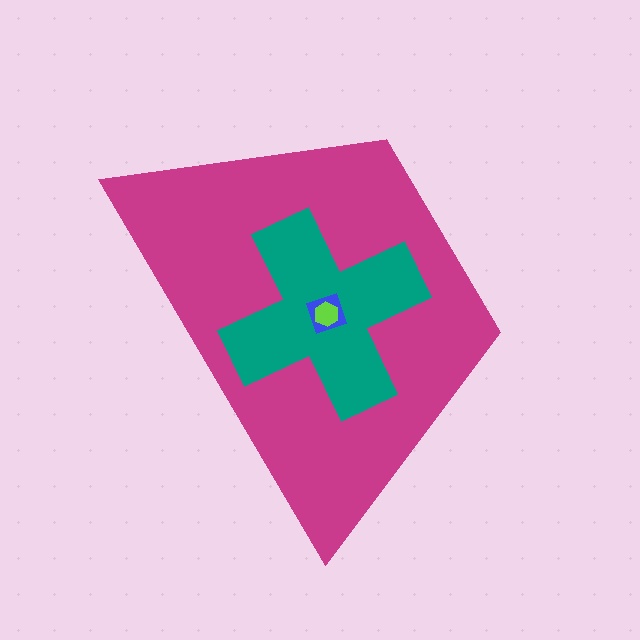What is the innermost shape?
The lime hexagon.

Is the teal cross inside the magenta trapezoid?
Yes.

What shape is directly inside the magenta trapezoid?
The teal cross.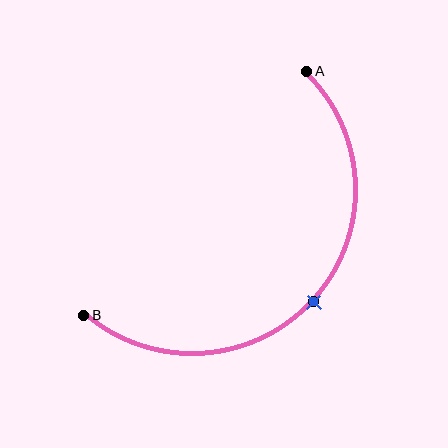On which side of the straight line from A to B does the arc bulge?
The arc bulges below and to the right of the straight line connecting A and B.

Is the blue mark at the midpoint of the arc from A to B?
Yes. The blue mark lies on the arc at equal arc-length from both A and B — it is the arc midpoint.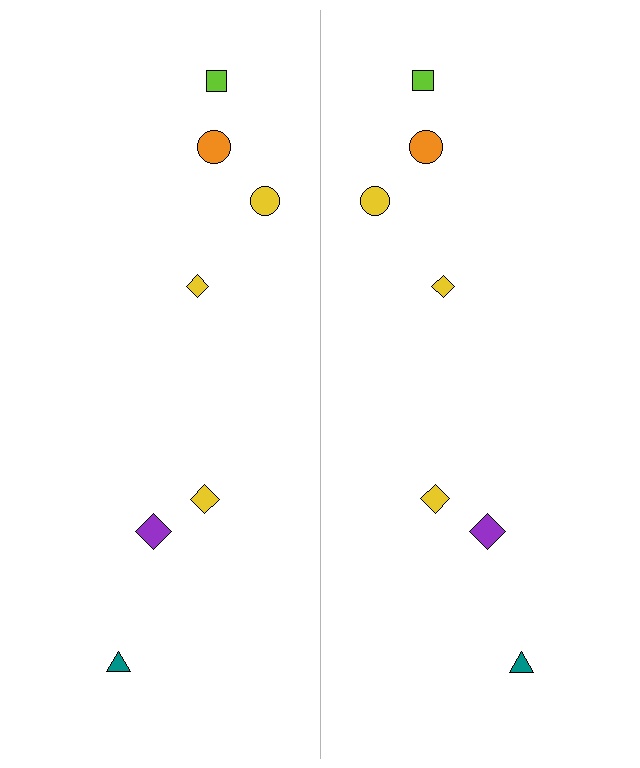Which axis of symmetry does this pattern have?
The pattern has a vertical axis of symmetry running through the center of the image.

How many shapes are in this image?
There are 14 shapes in this image.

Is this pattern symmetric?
Yes, this pattern has bilateral (reflection) symmetry.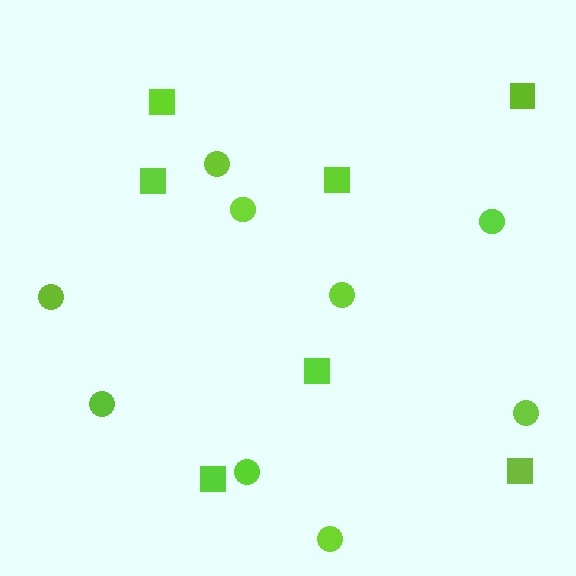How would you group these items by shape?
There are 2 groups: one group of squares (7) and one group of circles (9).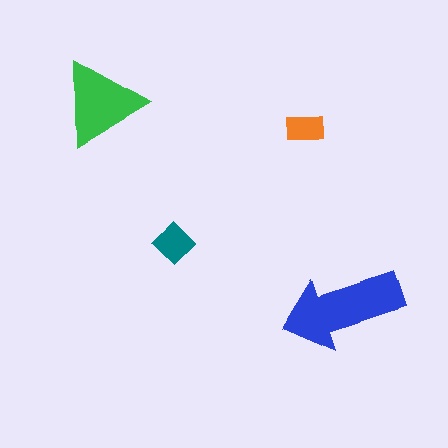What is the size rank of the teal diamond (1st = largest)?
3rd.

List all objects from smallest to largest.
The orange rectangle, the teal diamond, the green triangle, the blue arrow.